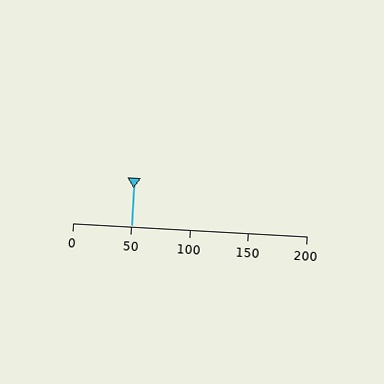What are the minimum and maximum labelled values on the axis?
The axis runs from 0 to 200.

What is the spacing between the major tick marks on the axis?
The major ticks are spaced 50 apart.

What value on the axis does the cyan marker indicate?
The marker indicates approximately 50.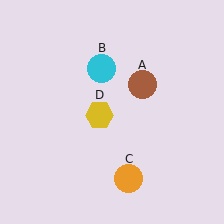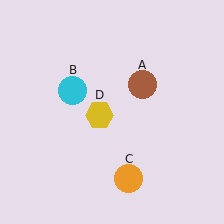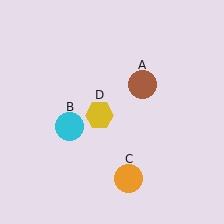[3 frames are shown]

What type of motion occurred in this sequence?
The cyan circle (object B) rotated counterclockwise around the center of the scene.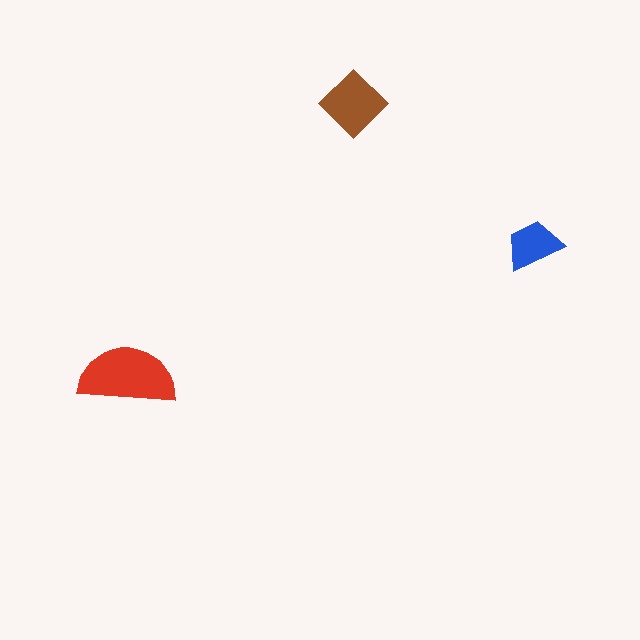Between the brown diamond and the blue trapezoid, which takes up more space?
The brown diamond.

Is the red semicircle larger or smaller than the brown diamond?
Larger.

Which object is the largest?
The red semicircle.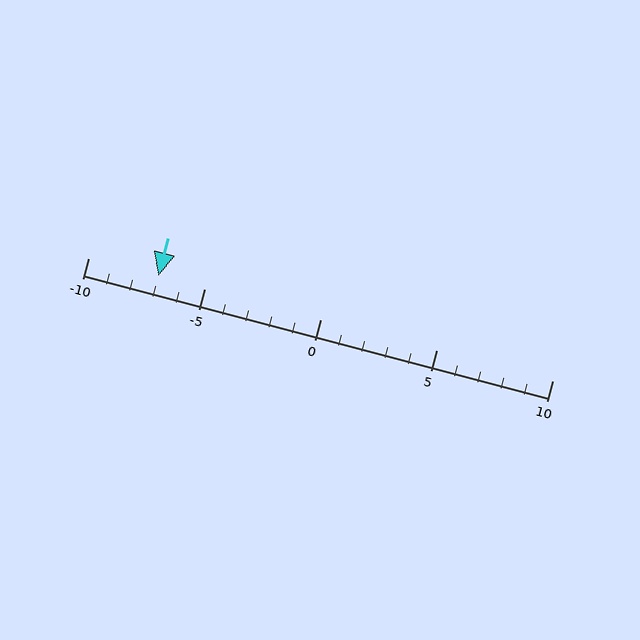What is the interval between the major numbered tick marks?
The major tick marks are spaced 5 units apart.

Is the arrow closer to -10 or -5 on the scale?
The arrow is closer to -5.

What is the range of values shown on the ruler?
The ruler shows values from -10 to 10.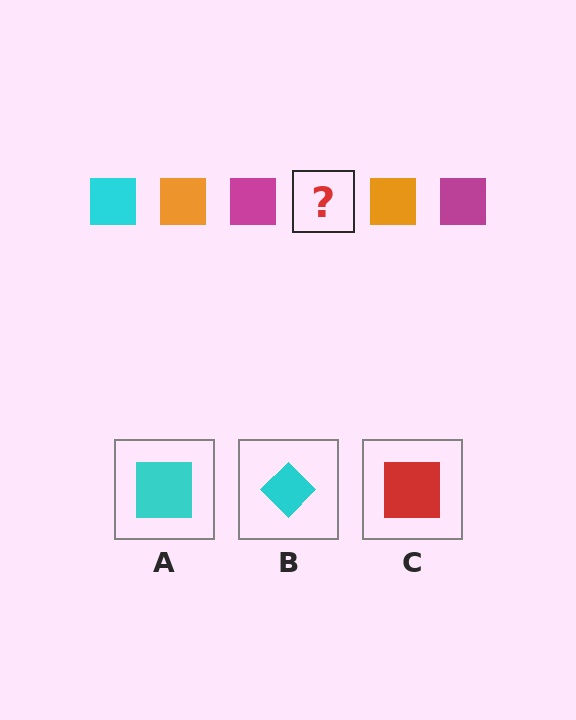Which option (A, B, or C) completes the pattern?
A.